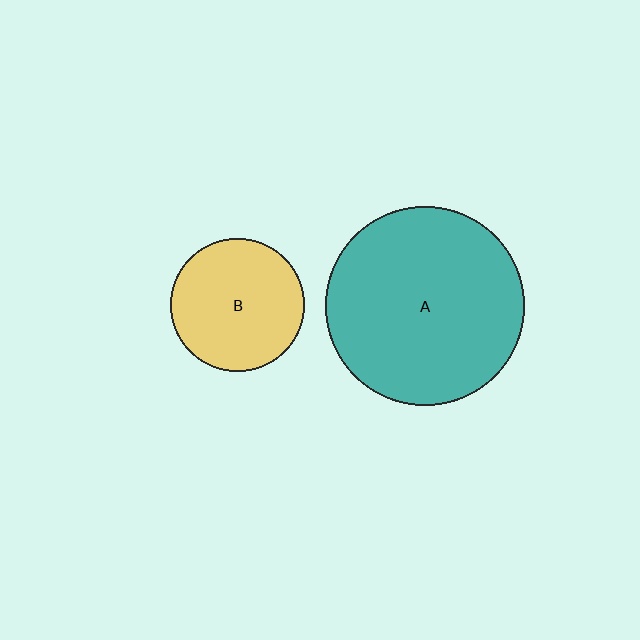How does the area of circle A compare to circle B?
Approximately 2.2 times.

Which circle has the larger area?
Circle A (teal).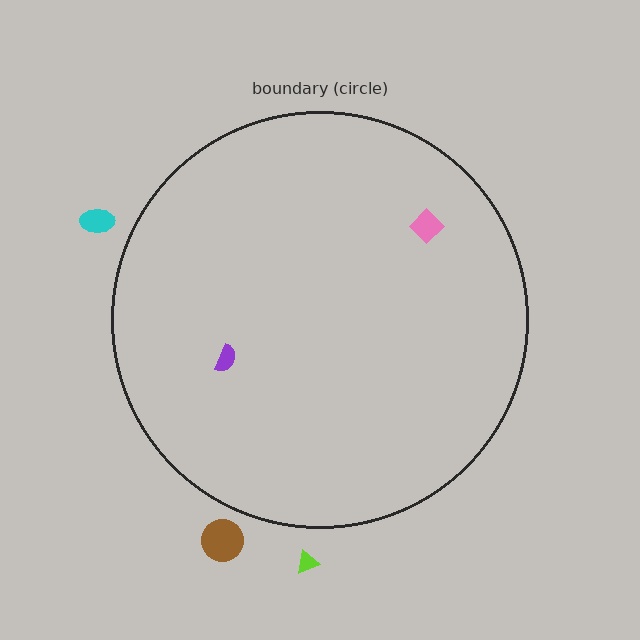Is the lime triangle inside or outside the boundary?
Outside.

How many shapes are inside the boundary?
2 inside, 3 outside.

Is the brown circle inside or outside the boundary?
Outside.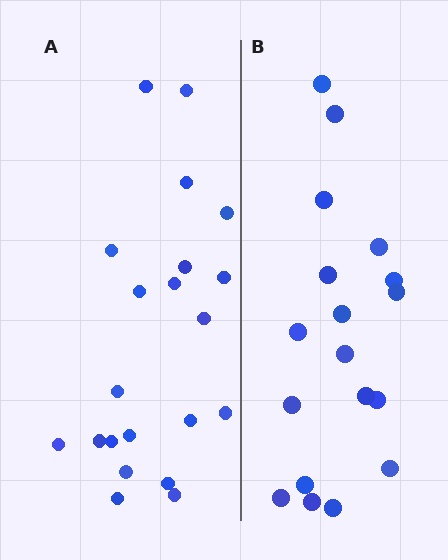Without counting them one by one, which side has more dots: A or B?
Region A (the left region) has more dots.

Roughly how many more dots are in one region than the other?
Region A has just a few more — roughly 2 or 3 more dots than region B.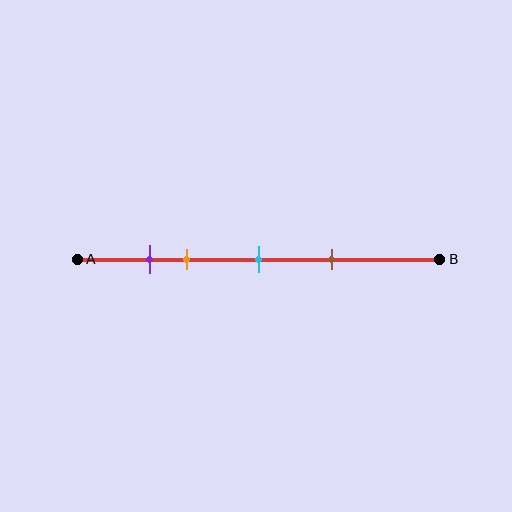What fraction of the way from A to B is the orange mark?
The orange mark is approximately 30% (0.3) of the way from A to B.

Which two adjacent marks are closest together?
The purple and orange marks are the closest adjacent pair.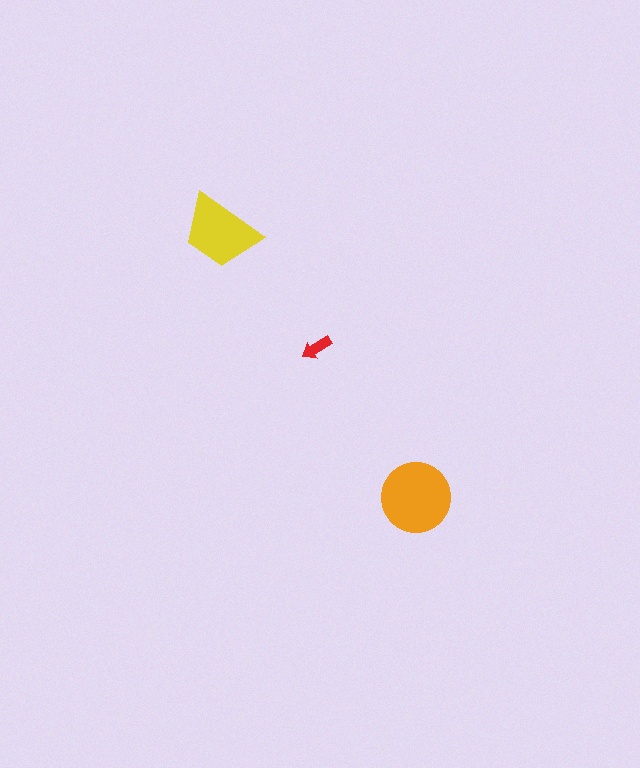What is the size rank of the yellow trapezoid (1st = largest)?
2nd.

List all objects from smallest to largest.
The red arrow, the yellow trapezoid, the orange circle.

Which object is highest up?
The yellow trapezoid is topmost.